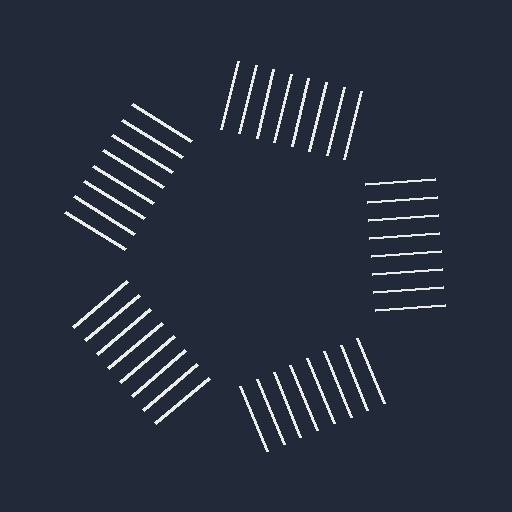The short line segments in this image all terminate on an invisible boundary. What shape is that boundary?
An illusory pentagon — the line segments terminate on its edges but no continuous stroke is drawn.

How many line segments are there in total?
40 — 8 along each of the 5 edges.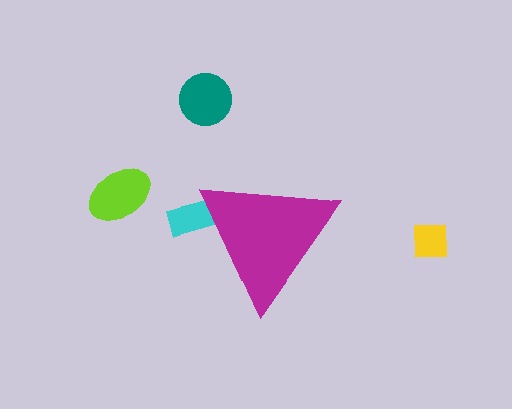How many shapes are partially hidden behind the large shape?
1 shape is partially hidden.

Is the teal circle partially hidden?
No, the teal circle is fully visible.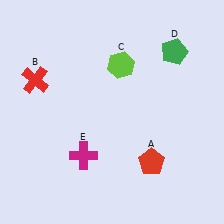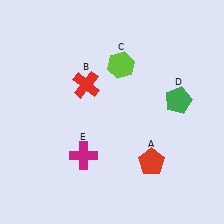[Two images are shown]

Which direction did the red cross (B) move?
The red cross (B) moved right.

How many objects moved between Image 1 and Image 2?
2 objects moved between the two images.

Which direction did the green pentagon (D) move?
The green pentagon (D) moved down.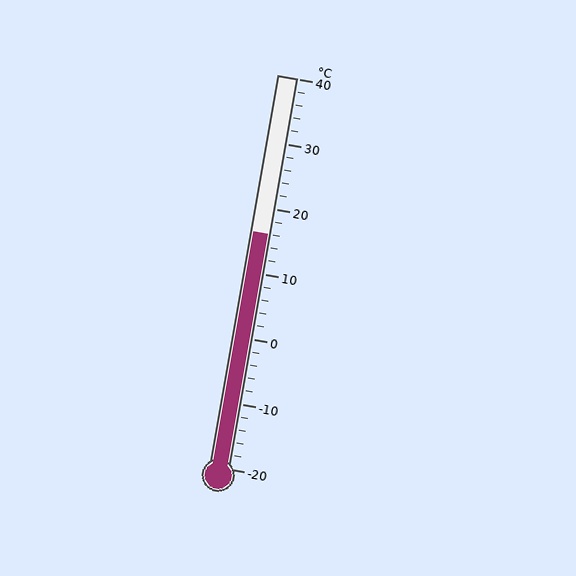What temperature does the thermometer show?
The thermometer shows approximately 16°C.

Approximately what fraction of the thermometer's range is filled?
The thermometer is filled to approximately 60% of its range.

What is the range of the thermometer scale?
The thermometer scale ranges from -20°C to 40°C.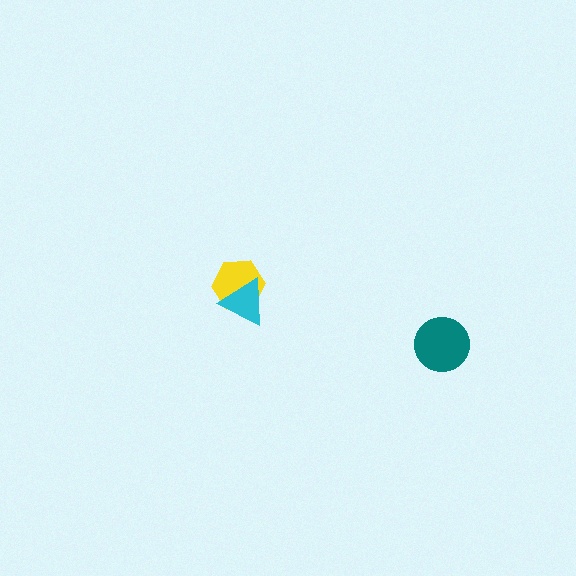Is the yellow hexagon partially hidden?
Yes, it is partially covered by another shape.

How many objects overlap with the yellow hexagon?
1 object overlaps with the yellow hexagon.